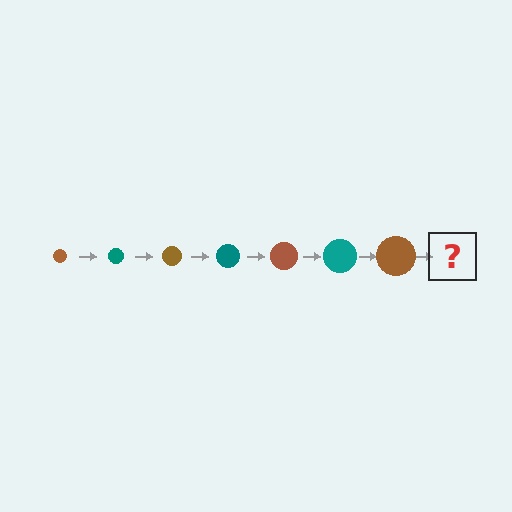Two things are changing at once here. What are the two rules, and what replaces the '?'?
The two rules are that the circle grows larger each step and the color cycles through brown and teal. The '?' should be a teal circle, larger than the previous one.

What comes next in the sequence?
The next element should be a teal circle, larger than the previous one.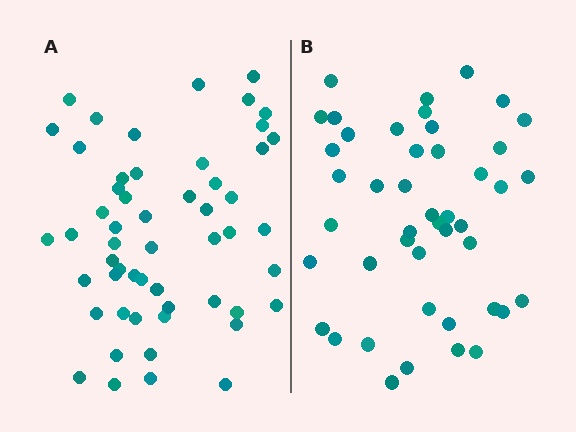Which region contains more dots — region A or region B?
Region A (the left region) has more dots.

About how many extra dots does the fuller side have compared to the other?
Region A has roughly 8 or so more dots than region B.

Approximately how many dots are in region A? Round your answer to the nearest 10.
About 50 dots. (The exact count is 54, which rounds to 50.)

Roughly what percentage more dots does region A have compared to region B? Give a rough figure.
About 20% more.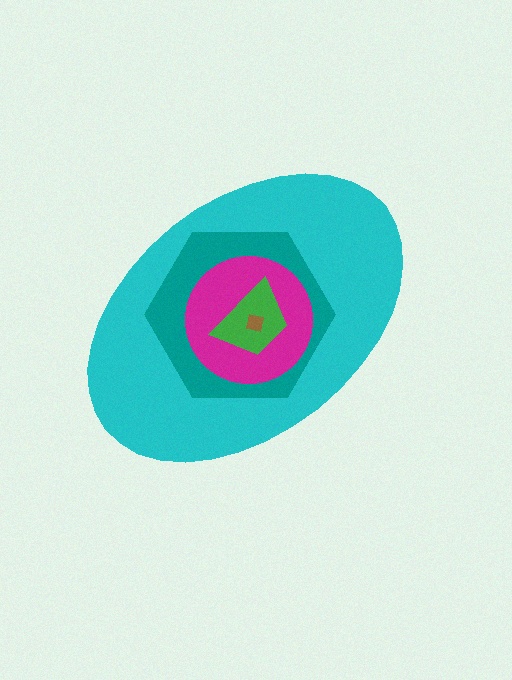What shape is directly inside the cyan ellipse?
The teal hexagon.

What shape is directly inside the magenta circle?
The green trapezoid.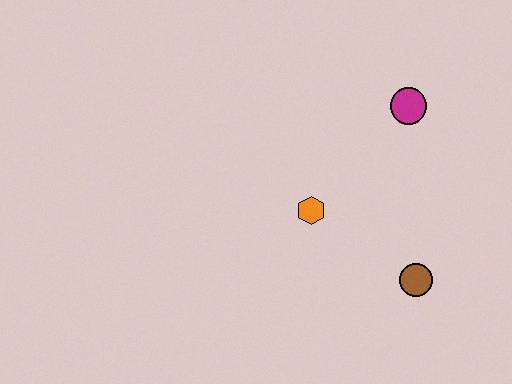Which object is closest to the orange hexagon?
The brown circle is closest to the orange hexagon.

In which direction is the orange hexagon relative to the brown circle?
The orange hexagon is to the left of the brown circle.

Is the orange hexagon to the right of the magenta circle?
No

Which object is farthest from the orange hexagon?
The magenta circle is farthest from the orange hexagon.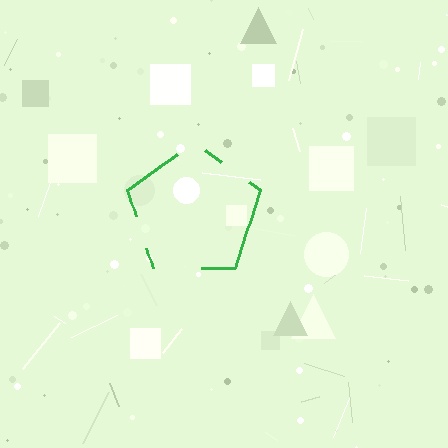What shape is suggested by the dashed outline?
The dashed outline suggests a pentagon.